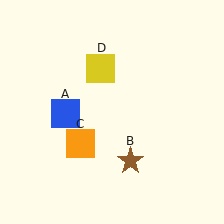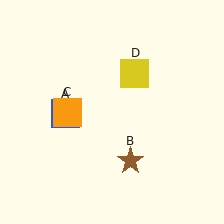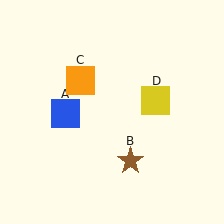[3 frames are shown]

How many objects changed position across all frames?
2 objects changed position: orange square (object C), yellow square (object D).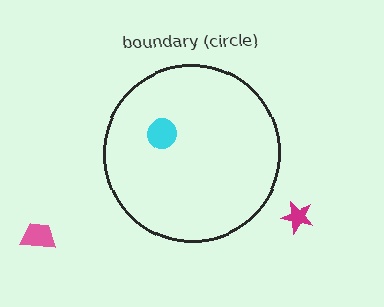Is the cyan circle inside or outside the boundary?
Inside.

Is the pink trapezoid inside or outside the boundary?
Outside.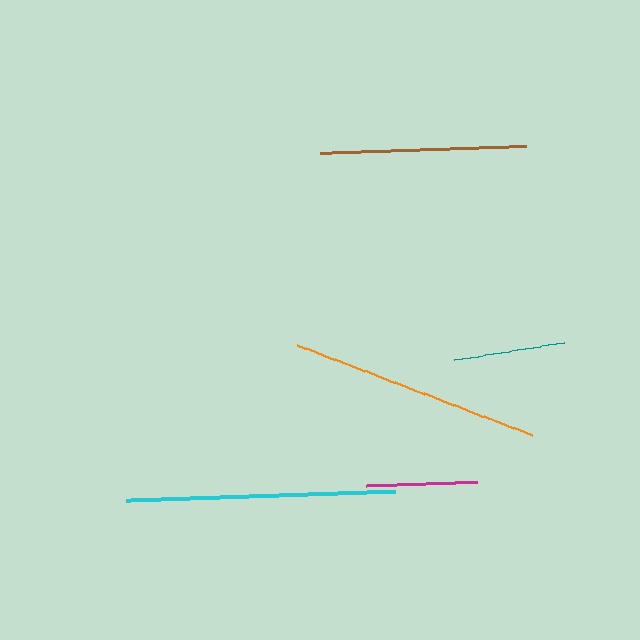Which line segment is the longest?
The cyan line is the longest at approximately 269 pixels.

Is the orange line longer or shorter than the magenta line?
The orange line is longer than the magenta line.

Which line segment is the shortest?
The teal line is the shortest at approximately 110 pixels.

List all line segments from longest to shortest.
From longest to shortest: cyan, orange, brown, magenta, teal.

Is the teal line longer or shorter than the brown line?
The brown line is longer than the teal line.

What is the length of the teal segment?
The teal segment is approximately 110 pixels long.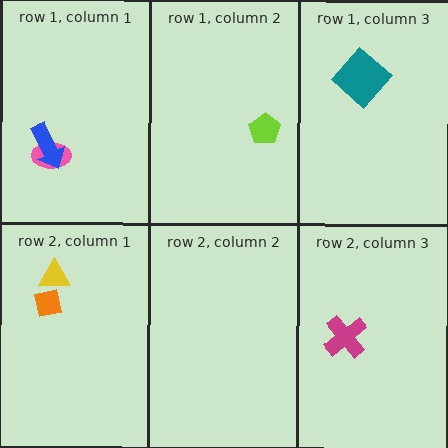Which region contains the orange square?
The row 2, column 1 region.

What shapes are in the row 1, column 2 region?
The lime pentagon.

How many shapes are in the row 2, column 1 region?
2.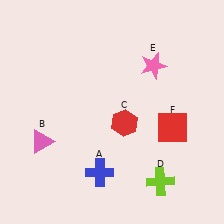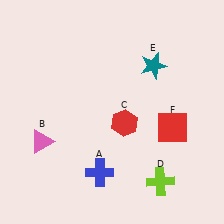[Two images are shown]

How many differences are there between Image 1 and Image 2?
There is 1 difference between the two images.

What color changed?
The star (E) changed from pink in Image 1 to teal in Image 2.